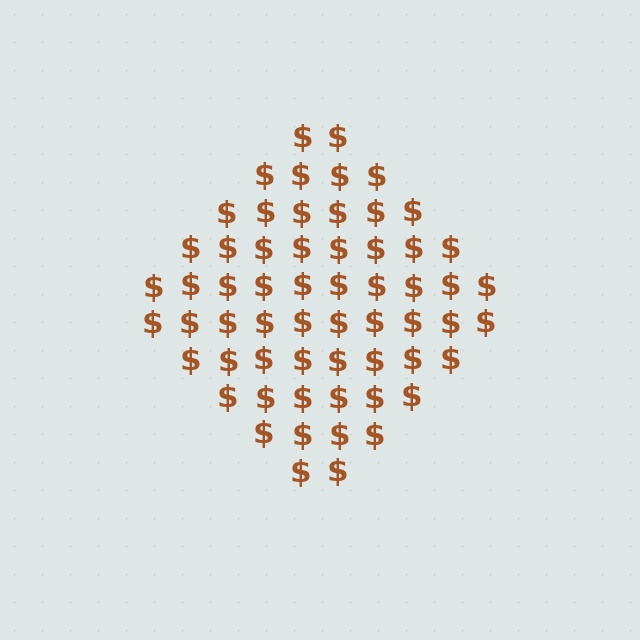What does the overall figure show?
The overall figure shows a diamond.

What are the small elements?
The small elements are dollar signs.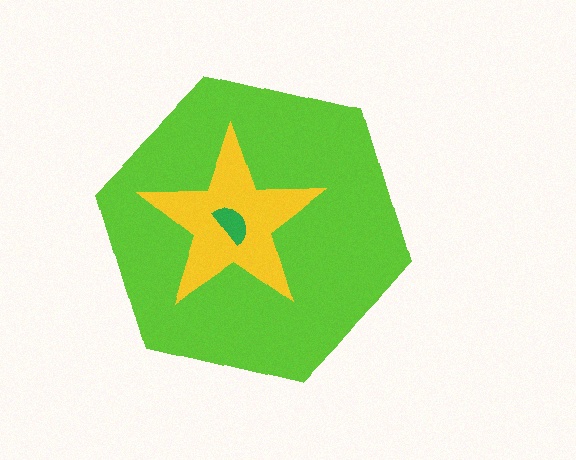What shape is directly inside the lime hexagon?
The yellow star.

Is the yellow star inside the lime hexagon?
Yes.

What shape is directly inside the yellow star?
The green semicircle.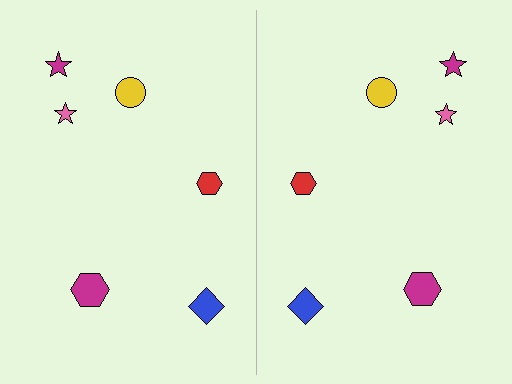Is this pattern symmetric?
Yes, this pattern has bilateral (reflection) symmetry.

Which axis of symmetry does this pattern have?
The pattern has a vertical axis of symmetry running through the center of the image.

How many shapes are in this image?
There are 12 shapes in this image.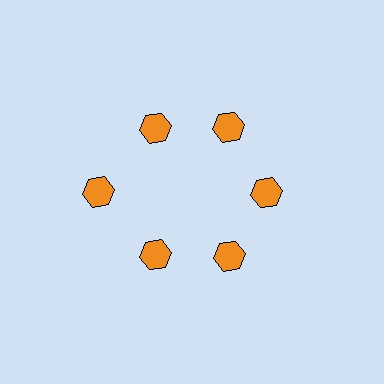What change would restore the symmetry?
The symmetry would be restored by moving it inward, back onto the ring so that all 6 hexagons sit at equal angles and equal distance from the center.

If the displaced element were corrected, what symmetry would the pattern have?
It would have 6-fold rotational symmetry — the pattern would map onto itself every 60 degrees.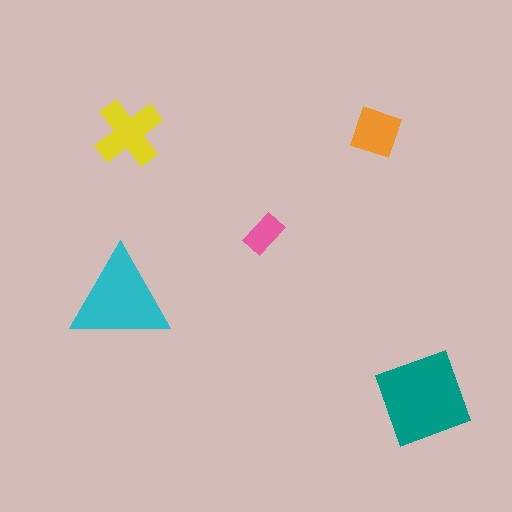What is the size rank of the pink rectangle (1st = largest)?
5th.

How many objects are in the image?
There are 5 objects in the image.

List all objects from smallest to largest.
The pink rectangle, the orange diamond, the yellow cross, the cyan triangle, the teal square.